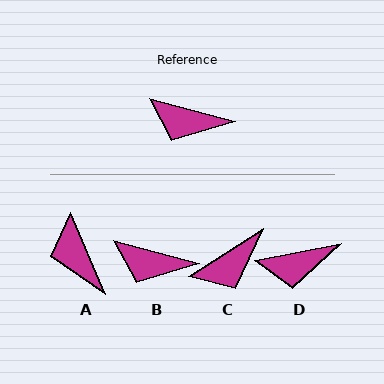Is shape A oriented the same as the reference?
No, it is off by about 52 degrees.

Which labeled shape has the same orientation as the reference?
B.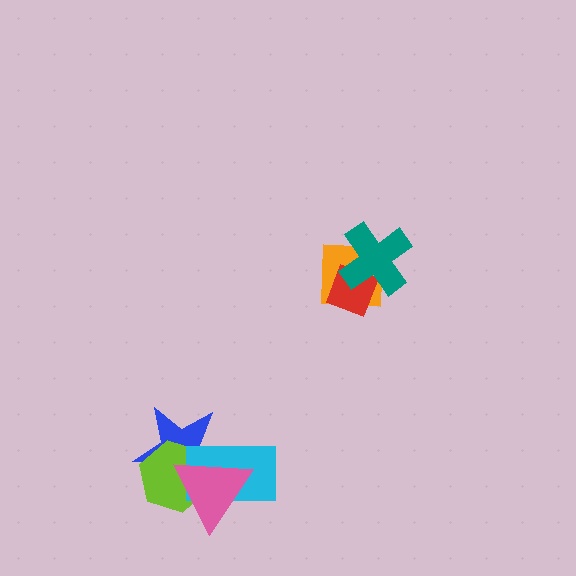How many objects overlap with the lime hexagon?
3 objects overlap with the lime hexagon.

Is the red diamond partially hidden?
Yes, it is partially covered by another shape.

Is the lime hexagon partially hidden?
Yes, it is partially covered by another shape.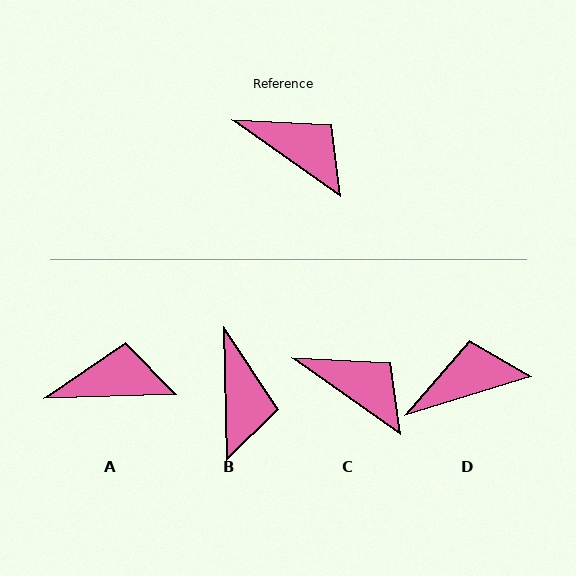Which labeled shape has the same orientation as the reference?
C.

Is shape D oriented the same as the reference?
No, it is off by about 52 degrees.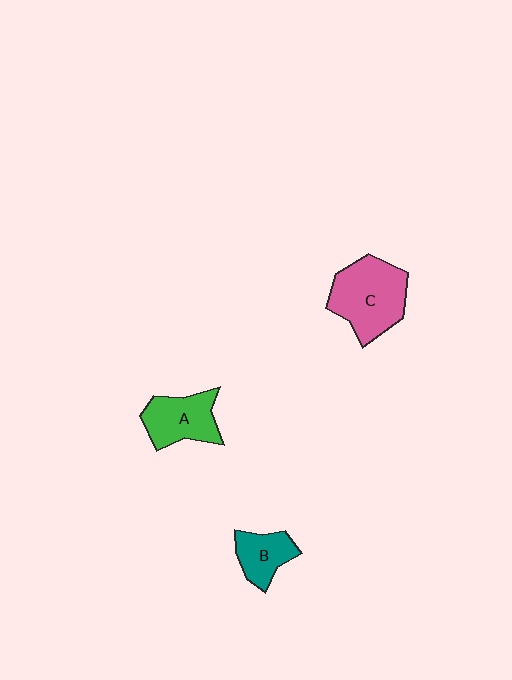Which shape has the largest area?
Shape C (pink).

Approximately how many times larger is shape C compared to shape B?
Approximately 2.0 times.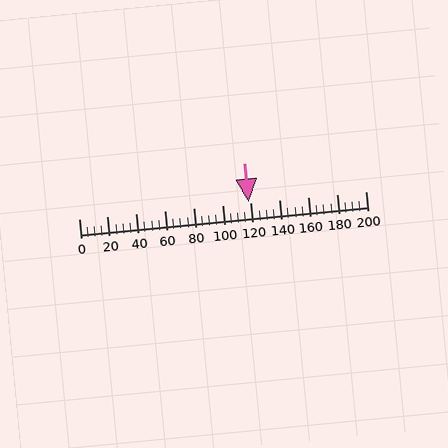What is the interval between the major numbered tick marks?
The major tick marks are spaced 20 units apart.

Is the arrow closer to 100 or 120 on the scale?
The arrow is closer to 120.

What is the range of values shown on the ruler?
The ruler shows values from 0 to 200.